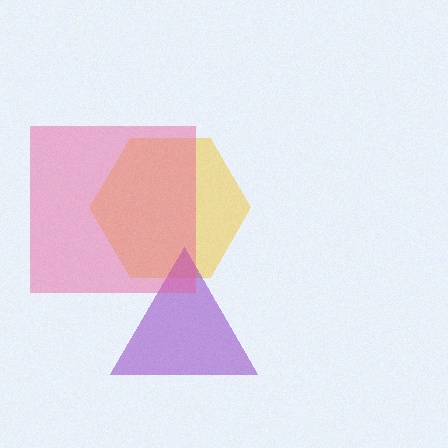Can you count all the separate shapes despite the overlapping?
Yes, there are 3 separate shapes.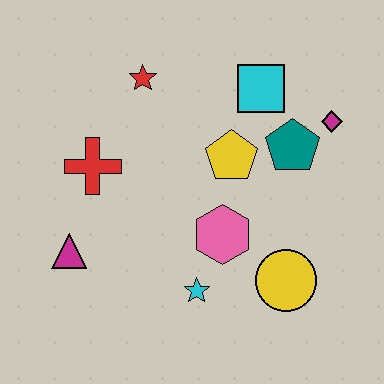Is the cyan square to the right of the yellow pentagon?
Yes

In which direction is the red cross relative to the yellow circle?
The red cross is to the left of the yellow circle.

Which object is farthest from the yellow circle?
The red star is farthest from the yellow circle.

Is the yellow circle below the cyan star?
No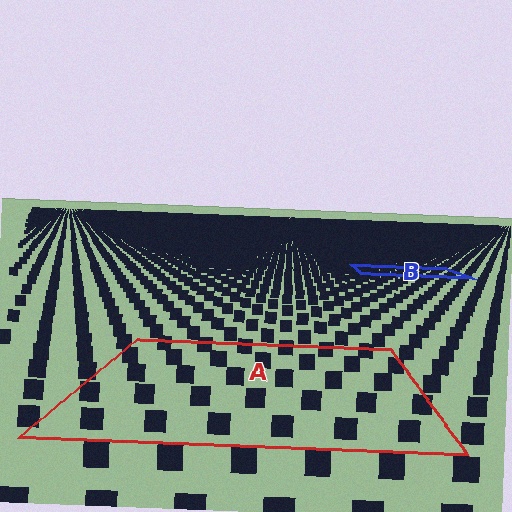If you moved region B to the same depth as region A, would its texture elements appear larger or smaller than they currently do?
They would appear larger. At a closer depth, the same texture elements are projected at a bigger on-screen size.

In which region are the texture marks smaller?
The texture marks are smaller in region B, because it is farther away.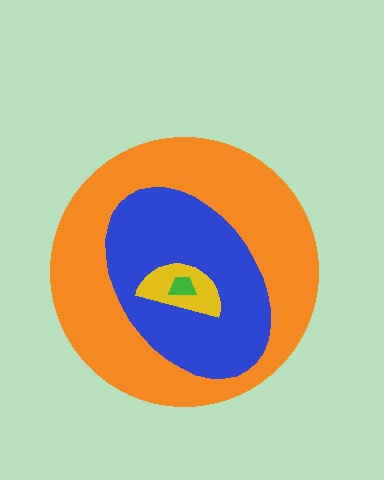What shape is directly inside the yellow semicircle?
The green trapezoid.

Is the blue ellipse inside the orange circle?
Yes.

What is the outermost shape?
The orange circle.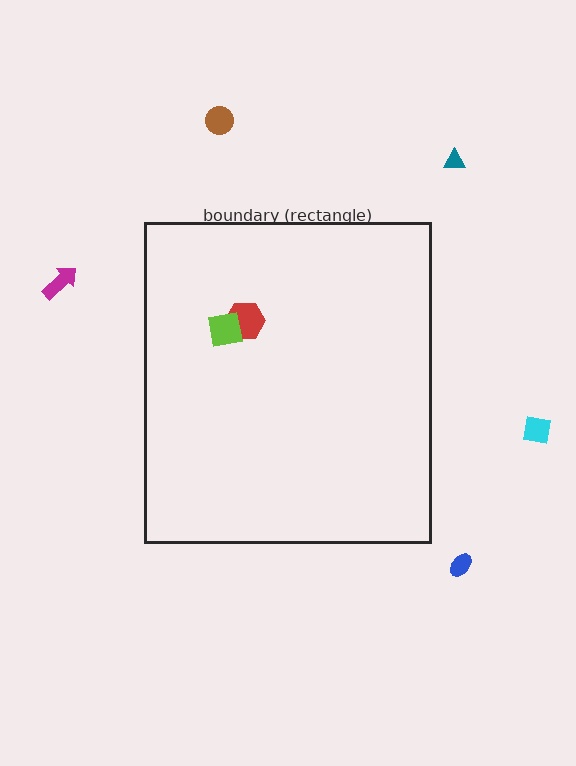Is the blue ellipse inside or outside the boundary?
Outside.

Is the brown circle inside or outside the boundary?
Outside.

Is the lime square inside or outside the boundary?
Inside.